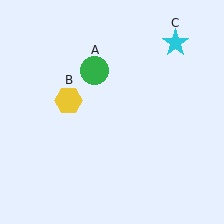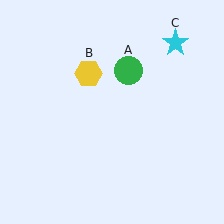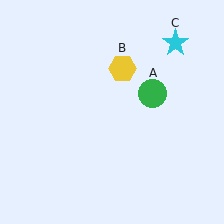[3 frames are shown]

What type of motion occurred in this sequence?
The green circle (object A), yellow hexagon (object B) rotated clockwise around the center of the scene.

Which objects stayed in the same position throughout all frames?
Cyan star (object C) remained stationary.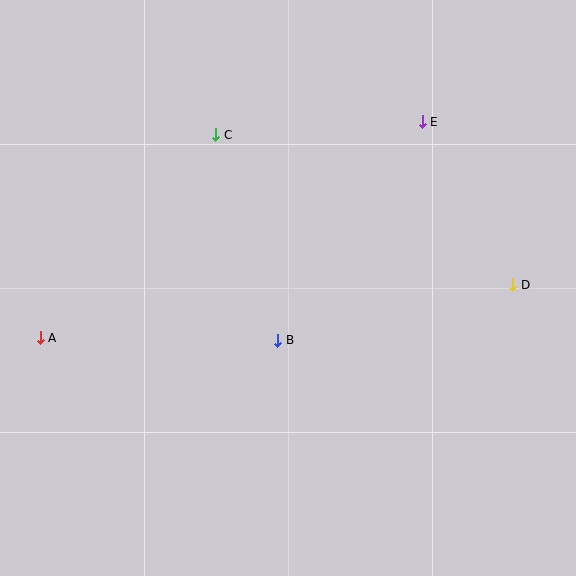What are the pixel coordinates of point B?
Point B is at (278, 340).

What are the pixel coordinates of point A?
Point A is at (40, 338).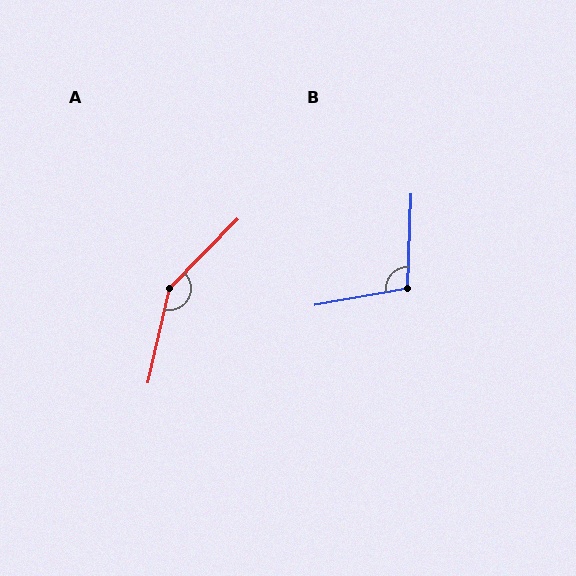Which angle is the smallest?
B, at approximately 102 degrees.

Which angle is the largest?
A, at approximately 148 degrees.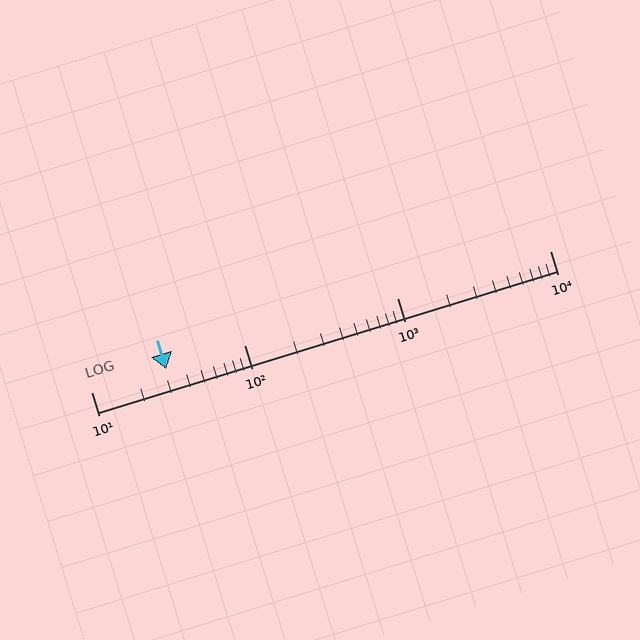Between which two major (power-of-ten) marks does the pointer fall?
The pointer is between 10 and 100.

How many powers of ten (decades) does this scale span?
The scale spans 3 decades, from 10 to 10000.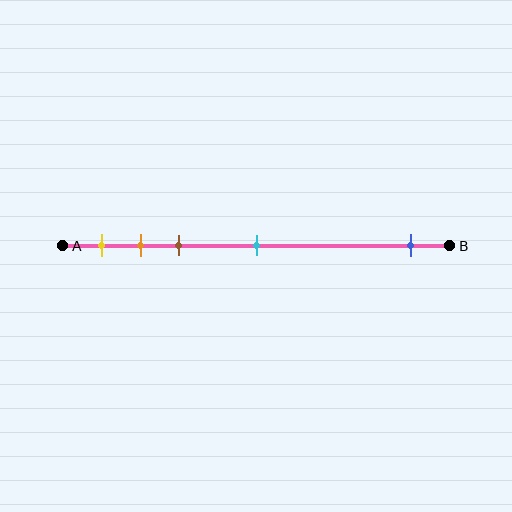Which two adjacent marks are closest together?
The orange and brown marks are the closest adjacent pair.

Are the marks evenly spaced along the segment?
No, the marks are not evenly spaced.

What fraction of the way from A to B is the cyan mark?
The cyan mark is approximately 50% (0.5) of the way from A to B.